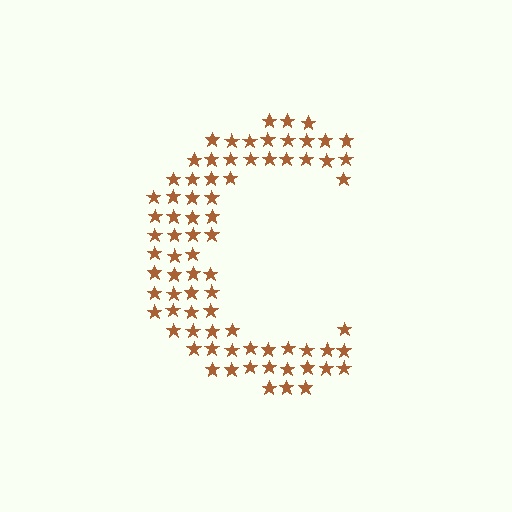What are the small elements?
The small elements are stars.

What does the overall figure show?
The overall figure shows the letter C.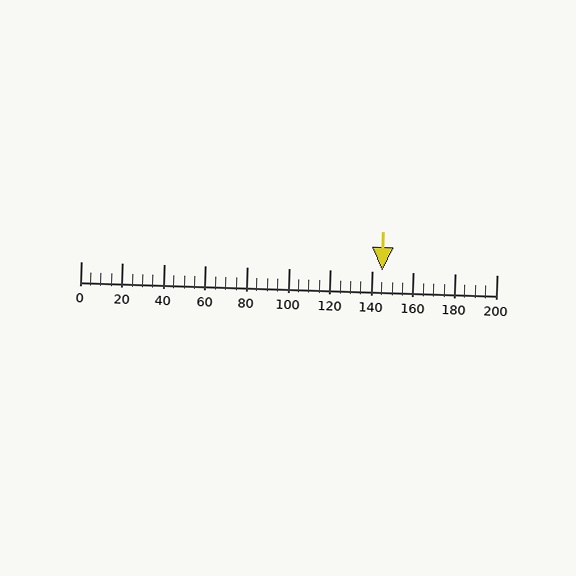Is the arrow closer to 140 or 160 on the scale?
The arrow is closer to 140.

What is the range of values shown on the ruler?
The ruler shows values from 0 to 200.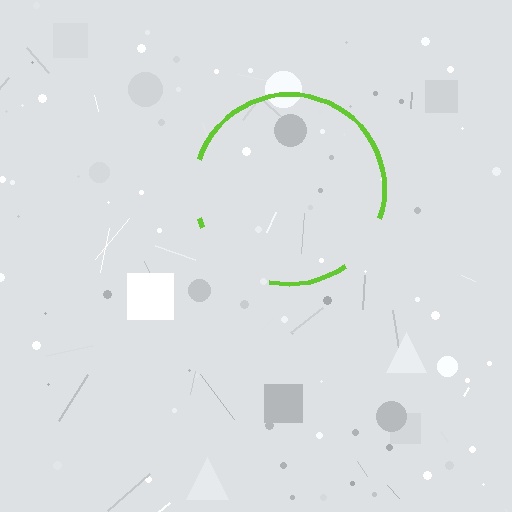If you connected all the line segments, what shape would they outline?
They would outline a circle.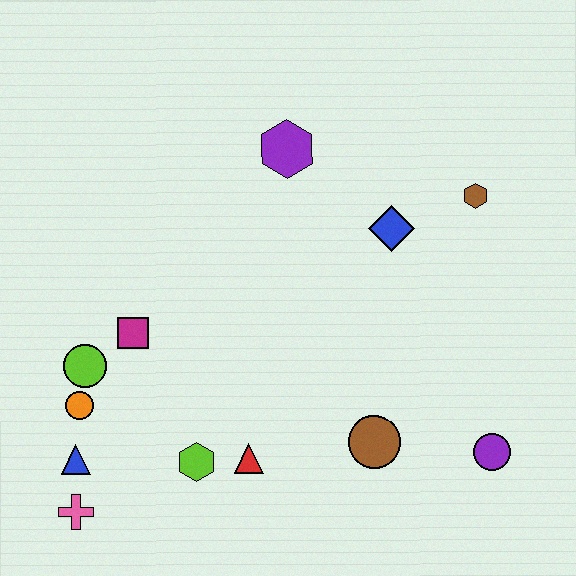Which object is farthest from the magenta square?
The purple circle is farthest from the magenta square.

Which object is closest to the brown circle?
The purple circle is closest to the brown circle.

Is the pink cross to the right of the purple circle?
No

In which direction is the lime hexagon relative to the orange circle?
The lime hexagon is to the right of the orange circle.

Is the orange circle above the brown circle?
Yes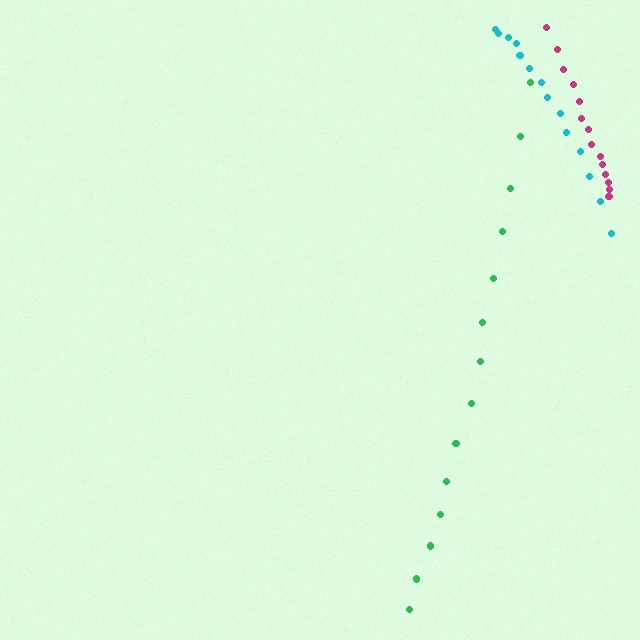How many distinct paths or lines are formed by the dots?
There are 3 distinct paths.